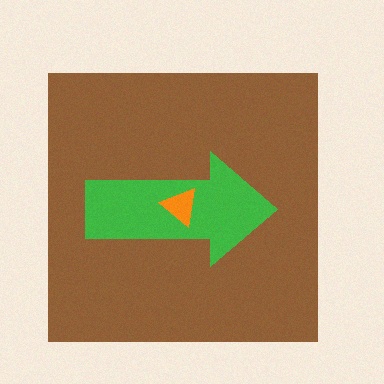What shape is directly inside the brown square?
The green arrow.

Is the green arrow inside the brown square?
Yes.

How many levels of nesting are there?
3.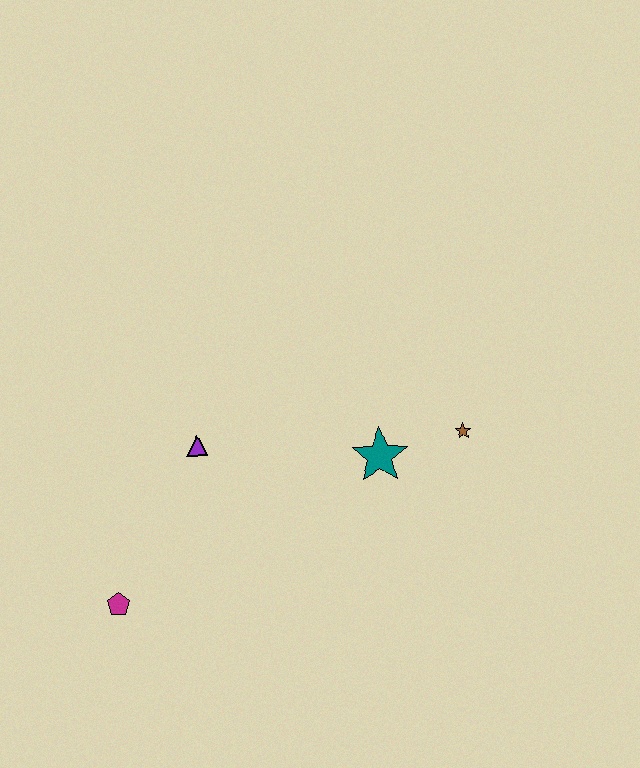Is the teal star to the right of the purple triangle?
Yes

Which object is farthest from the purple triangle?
The brown star is farthest from the purple triangle.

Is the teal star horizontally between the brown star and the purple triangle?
Yes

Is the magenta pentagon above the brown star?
No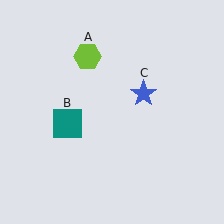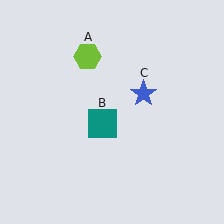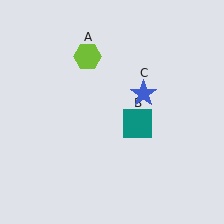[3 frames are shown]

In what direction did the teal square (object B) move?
The teal square (object B) moved right.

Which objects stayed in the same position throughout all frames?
Lime hexagon (object A) and blue star (object C) remained stationary.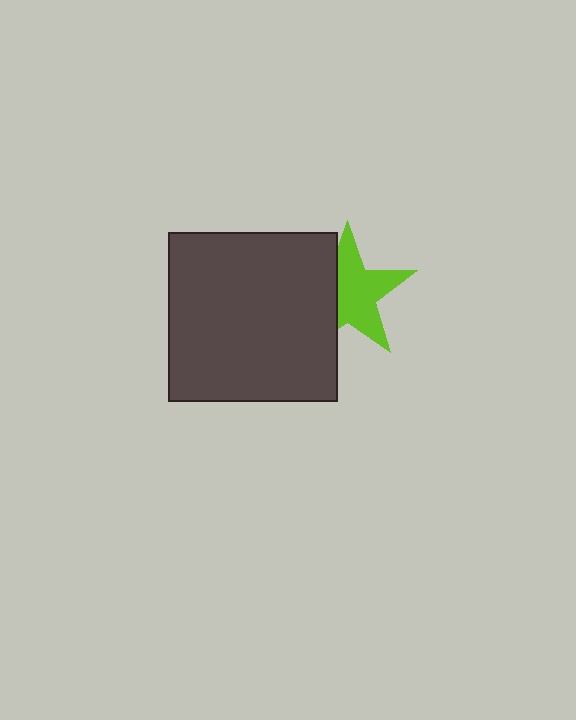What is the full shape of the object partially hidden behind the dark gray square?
The partially hidden object is a lime star.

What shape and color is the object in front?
The object in front is a dark gray square.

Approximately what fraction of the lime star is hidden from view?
Roughly 35% of the lime star is hidden behind the dark gray square.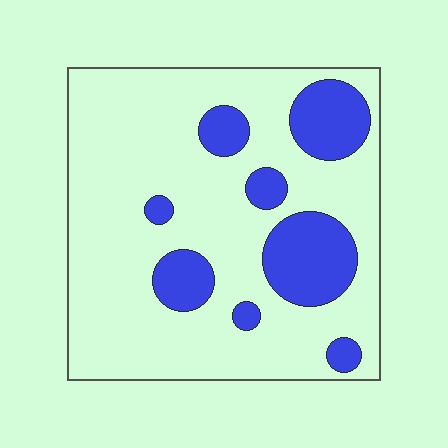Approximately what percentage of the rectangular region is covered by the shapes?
Approximately 20%.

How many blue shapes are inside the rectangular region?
8.